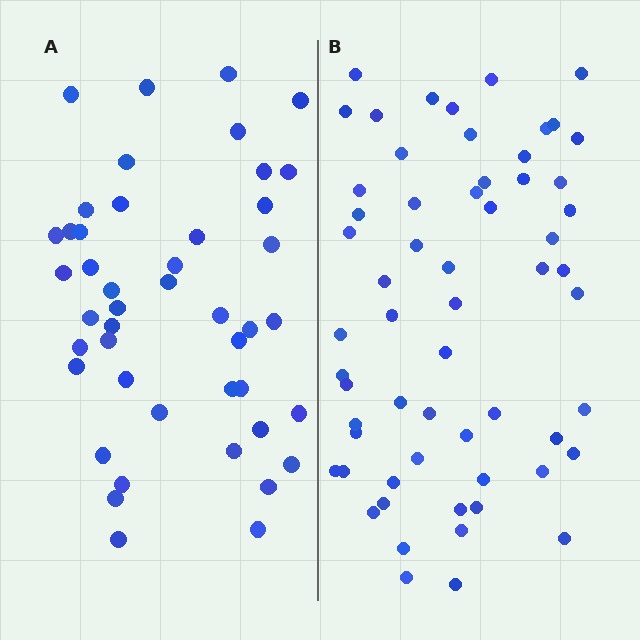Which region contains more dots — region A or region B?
Region B (the right region) has more dots.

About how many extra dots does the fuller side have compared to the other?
Region B has approximately 15 more dots than region A.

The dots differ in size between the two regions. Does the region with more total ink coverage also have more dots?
No. Region A has more total ink coverage because its dots are larger, but region B actually contains more individual dots. Total area can be misleading — the number of items is what matters here.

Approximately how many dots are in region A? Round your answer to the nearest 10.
About 40 dots. (The exact count is 45, which rounds to 40.)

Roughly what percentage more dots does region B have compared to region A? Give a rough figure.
About 35% more.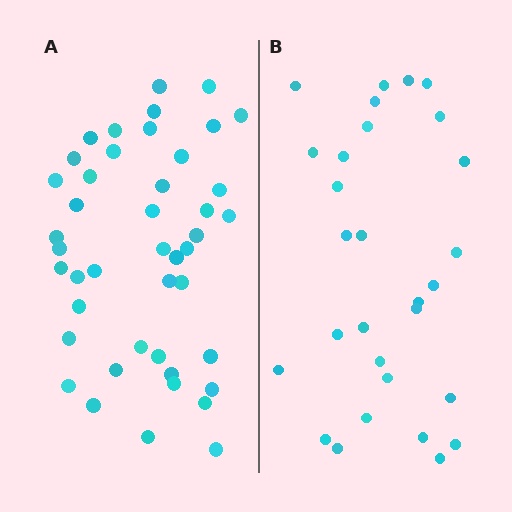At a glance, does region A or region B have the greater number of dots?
Region A (the left region) has more dots.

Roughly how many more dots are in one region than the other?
Region A has approximately 15 more dots than region B.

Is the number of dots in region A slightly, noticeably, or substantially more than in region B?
Region A has substantially more. The ratio is roughly 1.5 to 1.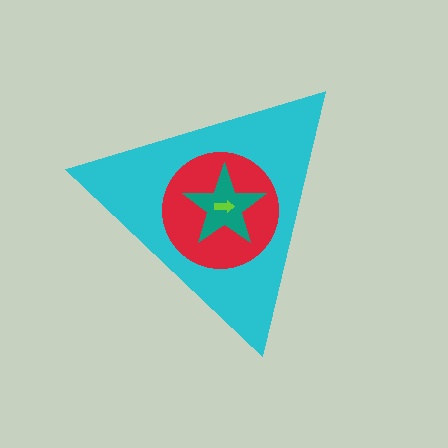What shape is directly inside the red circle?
The teal star.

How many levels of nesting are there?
4.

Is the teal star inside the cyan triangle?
Yes.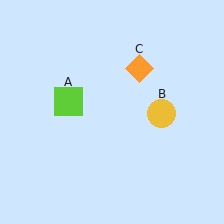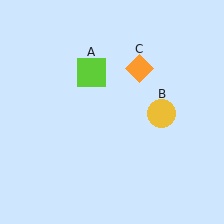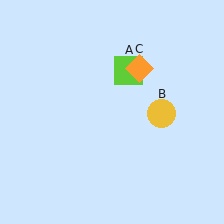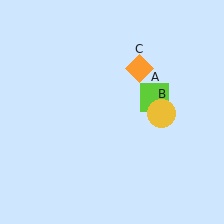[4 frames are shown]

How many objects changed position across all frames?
1 object changed position: lime square (object A).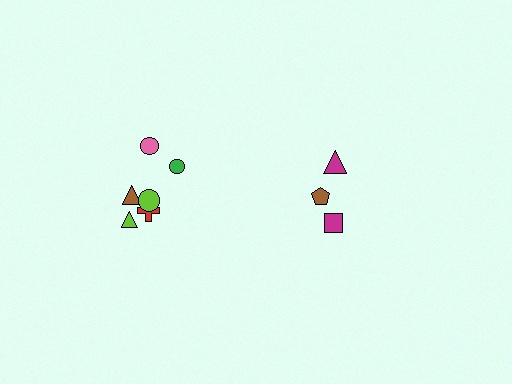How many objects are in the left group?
There are 6 objects.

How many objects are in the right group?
There are 3 objects.